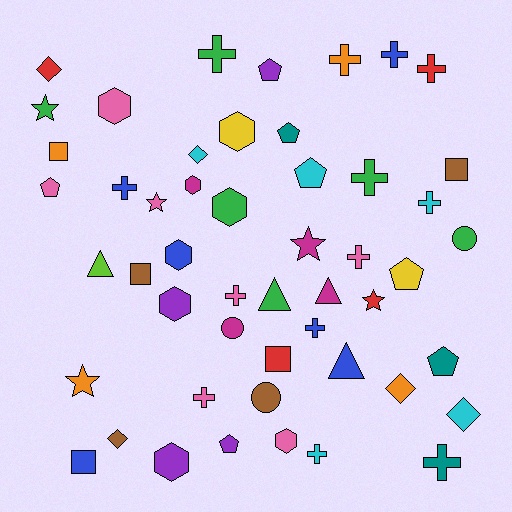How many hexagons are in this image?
There are 8 hexagons.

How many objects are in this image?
There are 50 objects.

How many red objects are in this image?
There are 4 red objects.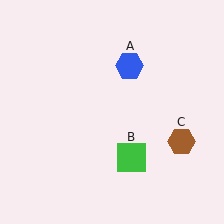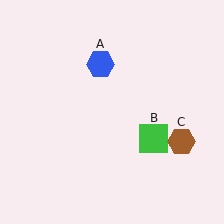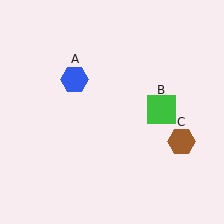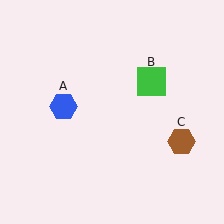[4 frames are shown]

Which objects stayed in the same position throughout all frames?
Brown hexagon (object C) remained stationary.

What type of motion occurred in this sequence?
The blue hexagon (object A), green square (object B) rotated counterclockwise around the center of the scene.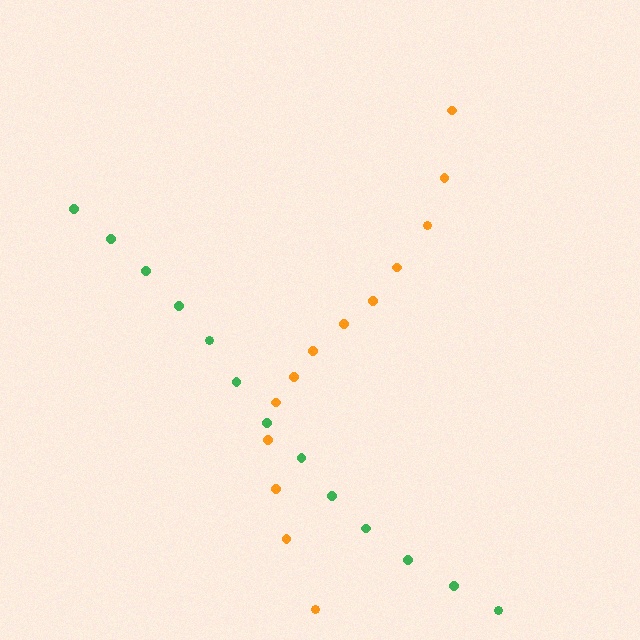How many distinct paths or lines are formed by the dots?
There are 2 distinct paths.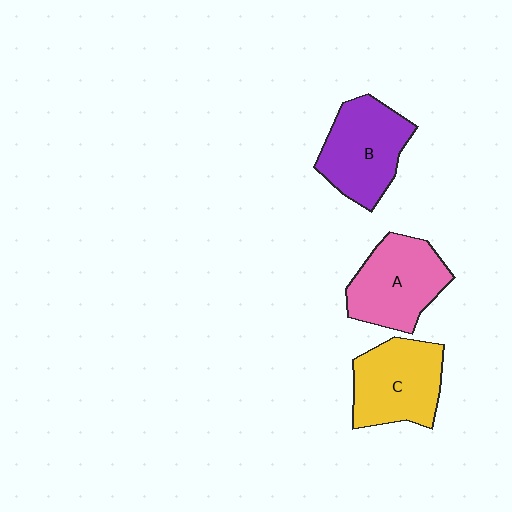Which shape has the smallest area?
Shape C (yellow).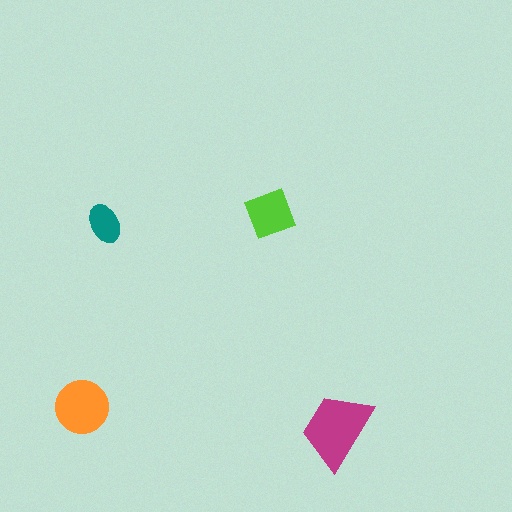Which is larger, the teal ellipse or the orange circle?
The orange circle.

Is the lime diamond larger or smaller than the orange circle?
Smaller.